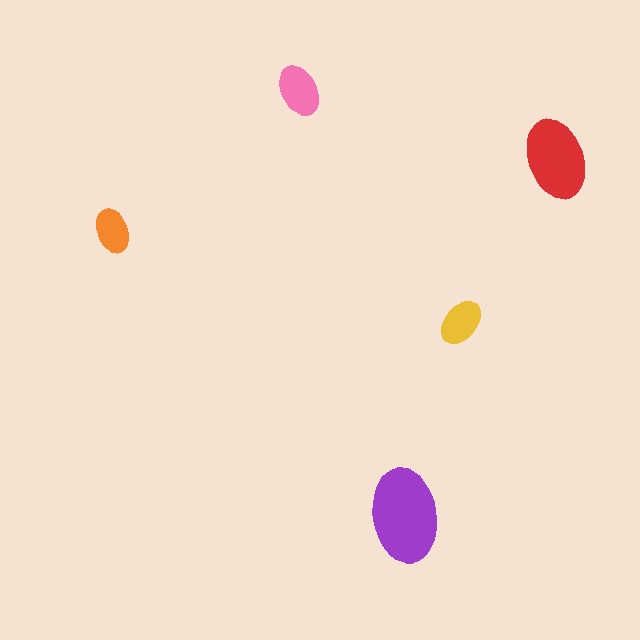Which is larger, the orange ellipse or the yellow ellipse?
The yellow one.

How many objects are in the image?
There are 5 objects in the image.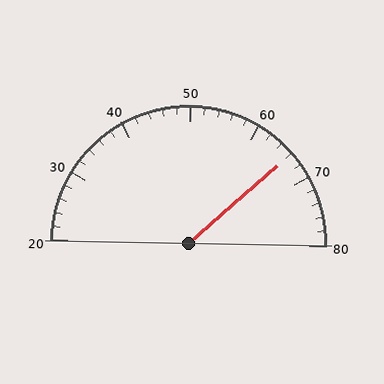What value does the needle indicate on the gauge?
The needle indicates approximately 66.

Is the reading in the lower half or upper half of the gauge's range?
The reading is in the upper half of the range (20 to 80).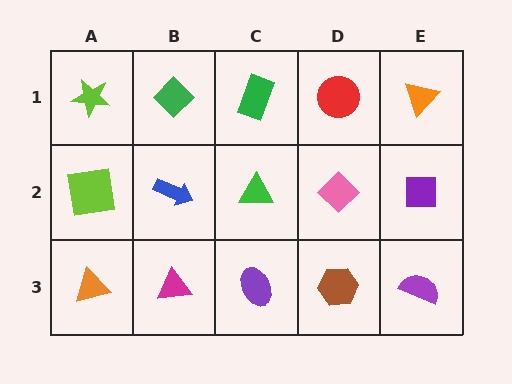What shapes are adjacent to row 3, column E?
A purple square (row 2, column E), a brown hexagon (row 3, column D).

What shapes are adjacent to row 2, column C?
A green rectangle (row 1, column C), a purple ellipse (row 3, column C), a blue arrow (row 2, column B), a pink diamond (row 2, column D).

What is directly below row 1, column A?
A lime square.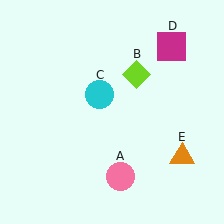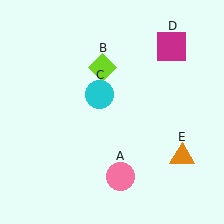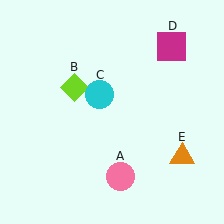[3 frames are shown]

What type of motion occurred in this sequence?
The lime diamond (object B) rotated counterclockwise around the center of the scene.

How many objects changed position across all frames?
1 object changed position: lime diamond (object B).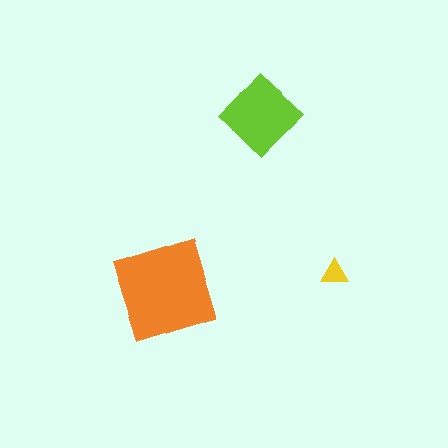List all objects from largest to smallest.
The orange square, the lime diamond, the yellow triangle.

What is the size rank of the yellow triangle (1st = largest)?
3rd.